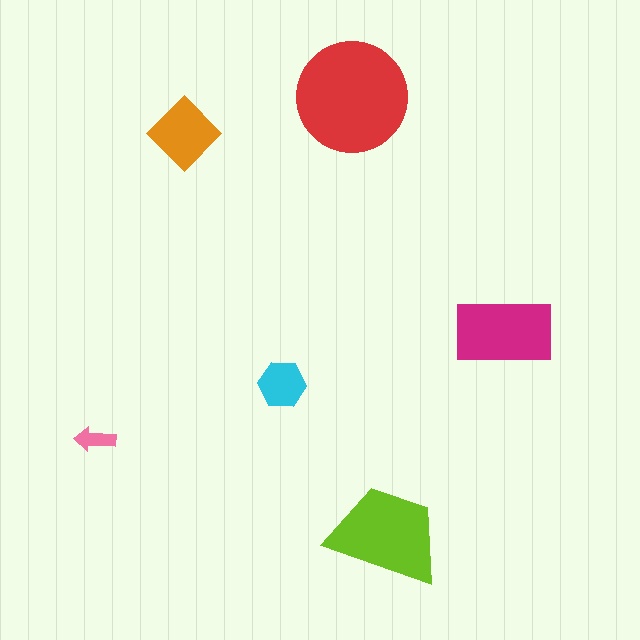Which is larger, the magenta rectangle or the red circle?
The red circle.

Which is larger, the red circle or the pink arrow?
The red circle.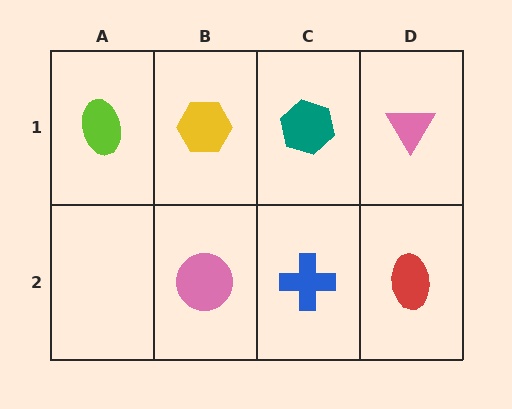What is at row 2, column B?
A pink circle.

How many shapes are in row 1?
4 shapes.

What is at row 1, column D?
A pink triangle.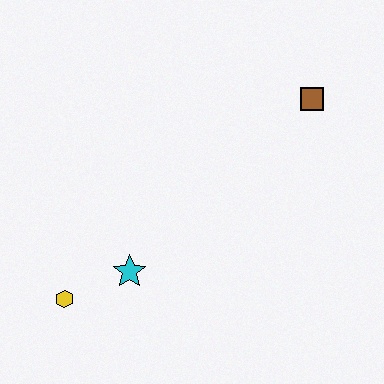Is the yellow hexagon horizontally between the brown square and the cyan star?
No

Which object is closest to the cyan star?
The yellow hexagon is closest to the cyan star.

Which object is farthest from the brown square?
The yellow hexagon is farthest from the brown square.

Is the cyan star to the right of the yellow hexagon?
Yes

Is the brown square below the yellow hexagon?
No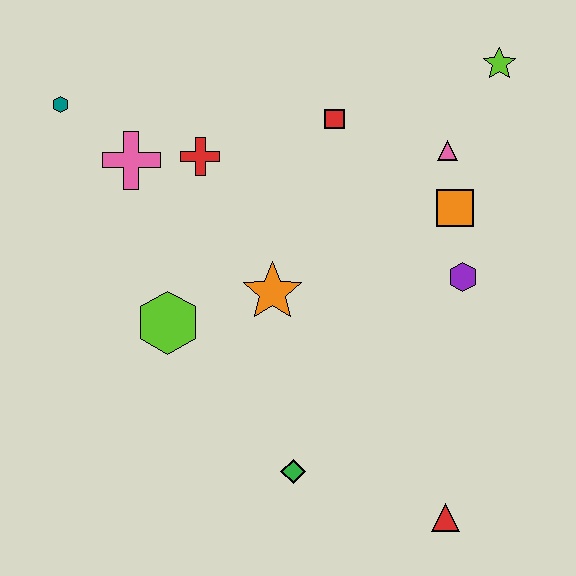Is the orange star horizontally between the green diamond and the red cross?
Yes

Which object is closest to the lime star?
The pink triangle is closest to the lime star.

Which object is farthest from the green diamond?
The lime star is farthest from the green diamond.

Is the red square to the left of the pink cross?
No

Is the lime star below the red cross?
No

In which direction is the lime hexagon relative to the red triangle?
The lime hexagon is to the left of the red triangle.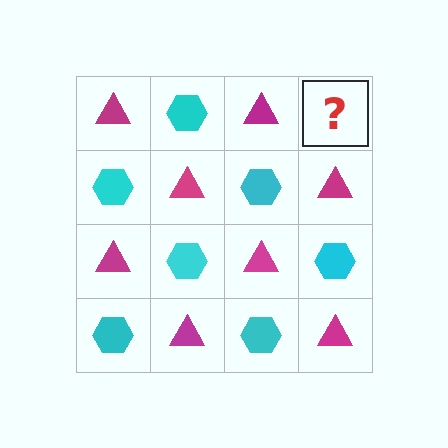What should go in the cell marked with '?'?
The missing cell should contain a cyan hexagon.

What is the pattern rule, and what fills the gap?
The rule is that it alternates magenta triangle and cyan hexagon in a checkerboard pattern. The gap should be filled with a cyan hexagon.